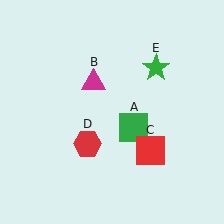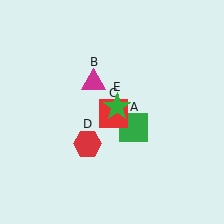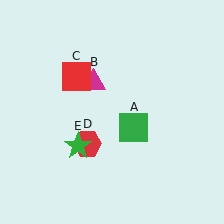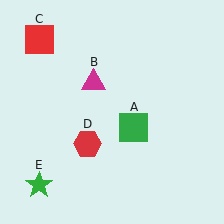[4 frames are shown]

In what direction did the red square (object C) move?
The red square (object C) moved up and to the left.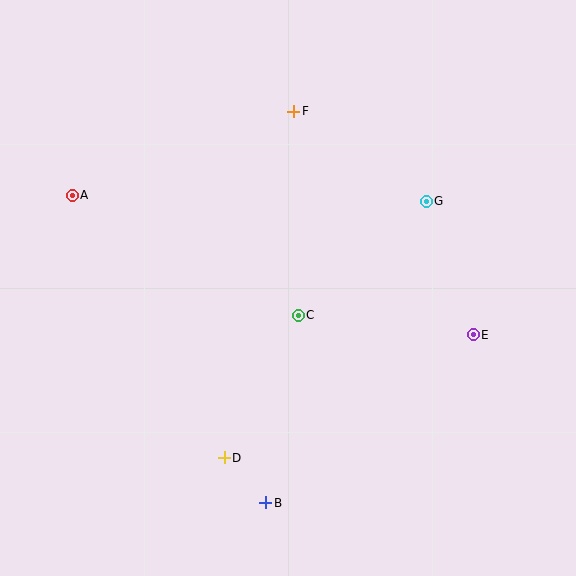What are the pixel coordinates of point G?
Point G is at (426, 201).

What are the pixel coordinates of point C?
Point C is at (298, 315).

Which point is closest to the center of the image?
Point C at (298, 315) is closest to the center.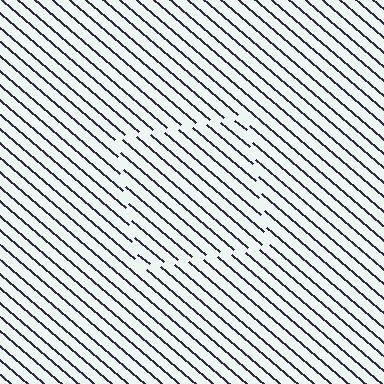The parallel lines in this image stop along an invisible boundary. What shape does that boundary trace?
An illusory square. The interior of the shape contains the same grating, shifted by half a period — the contour is defined by the phase discontinuity where line-ends from the inner and outer gratings abut.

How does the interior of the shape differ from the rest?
The interior of the shape contains the same grating, shifted by half a period — the contour is defined by the phase discontinuity where line-ends from the inner and outer gratings abut.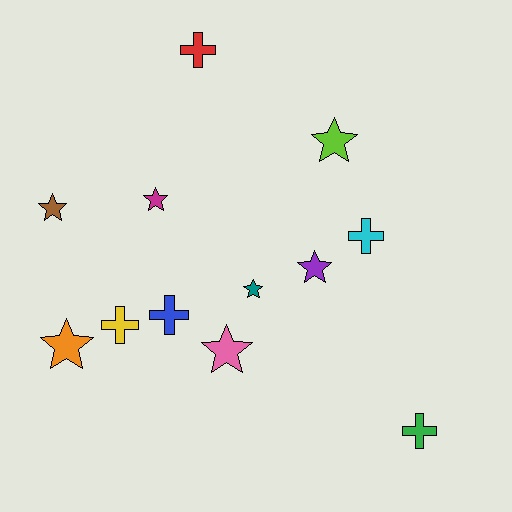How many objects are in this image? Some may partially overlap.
There are 12 objects.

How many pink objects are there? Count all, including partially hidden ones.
There is 1 pink object.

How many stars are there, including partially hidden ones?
There are 7 stars.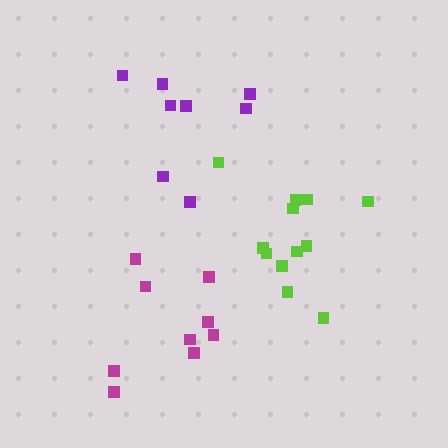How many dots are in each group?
Group 1: 8 dots, Group 2: 9 dots, Group 3: 12 dots (29 total).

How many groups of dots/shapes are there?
There are 3 groups.